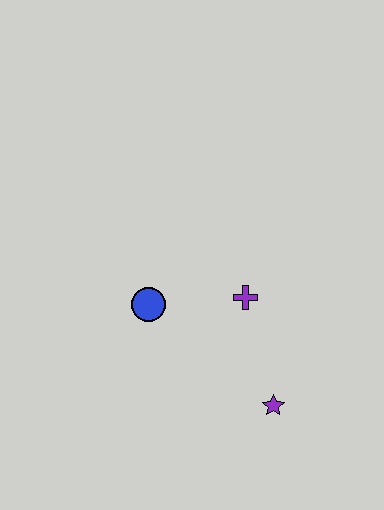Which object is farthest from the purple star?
The blue circle is farthest from the purple star.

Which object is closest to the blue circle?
The purple cross is closest to the blue circle.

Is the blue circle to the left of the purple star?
Yes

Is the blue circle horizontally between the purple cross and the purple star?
No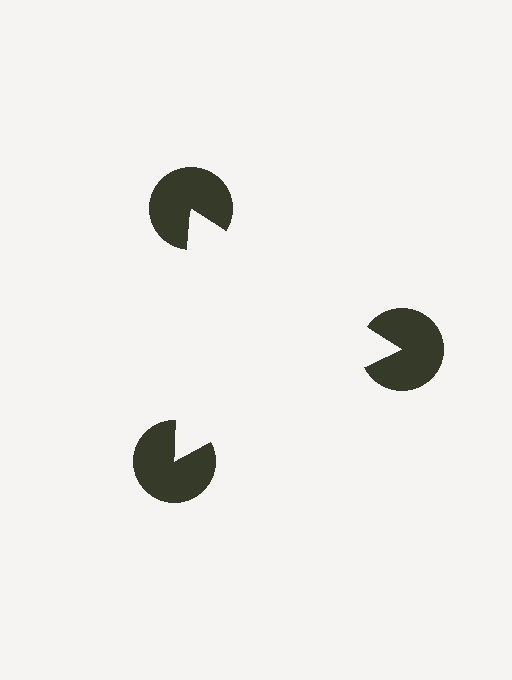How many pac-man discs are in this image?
There are 3 — one at each vertex of the illusory triangle.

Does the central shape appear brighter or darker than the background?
It typically appears slightly brighter than the background, even though no actual brightness change is drawn.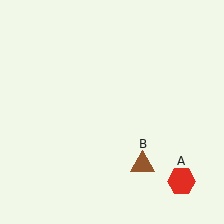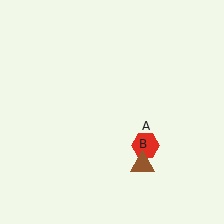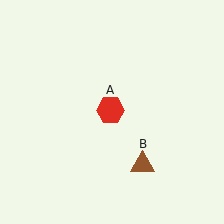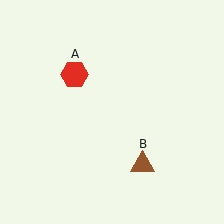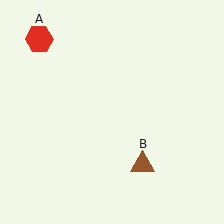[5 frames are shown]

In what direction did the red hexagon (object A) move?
The red hexagon (object A) moved up and to the left.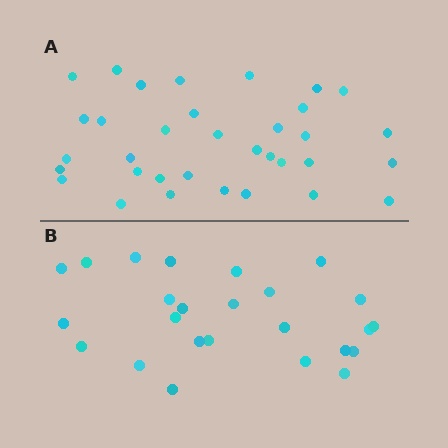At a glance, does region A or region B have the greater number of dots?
Region A (the top region) has more dots.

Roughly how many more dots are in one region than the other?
Region A has roughly 8 or so more dots than region B.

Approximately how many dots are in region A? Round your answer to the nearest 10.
About 30 dots. (The exact count is 34, which rounds to 30.)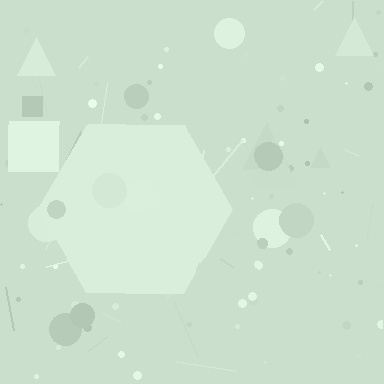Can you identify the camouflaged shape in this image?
The camouflaged shape is a hexagon.